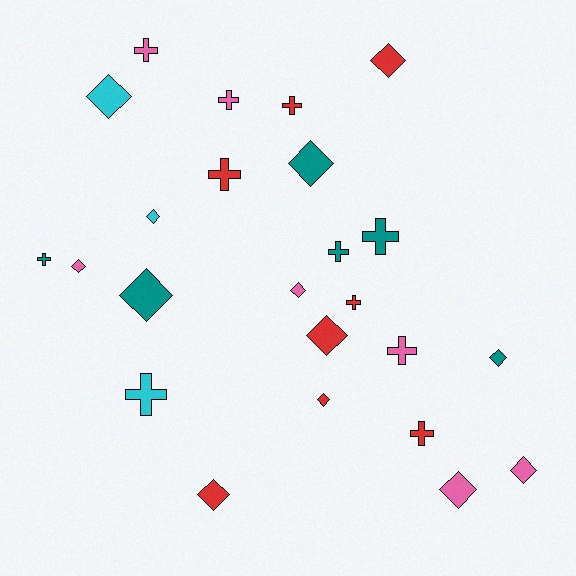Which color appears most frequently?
Red, with 8 objects.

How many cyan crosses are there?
There is 1 cyan cross.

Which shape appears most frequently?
Diamond, with 13 objects.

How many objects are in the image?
There are 24 objects.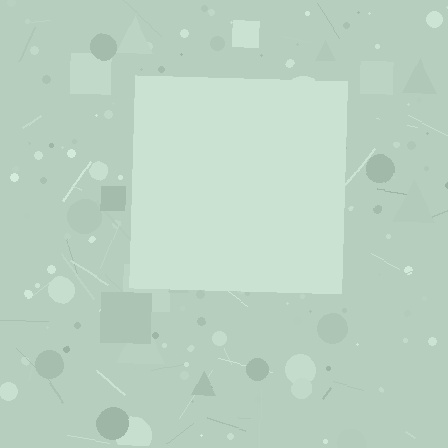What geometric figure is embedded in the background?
A square is embedded in the background.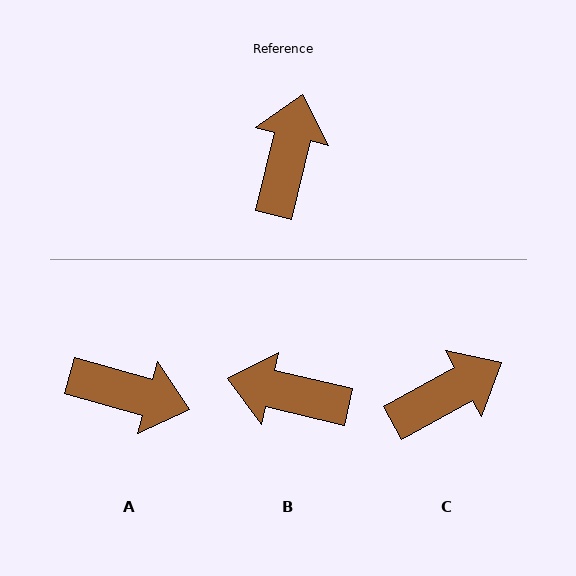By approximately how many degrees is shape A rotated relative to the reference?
Approximately 92 degrees clockwise.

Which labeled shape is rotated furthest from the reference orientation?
A, about 92 degrees away.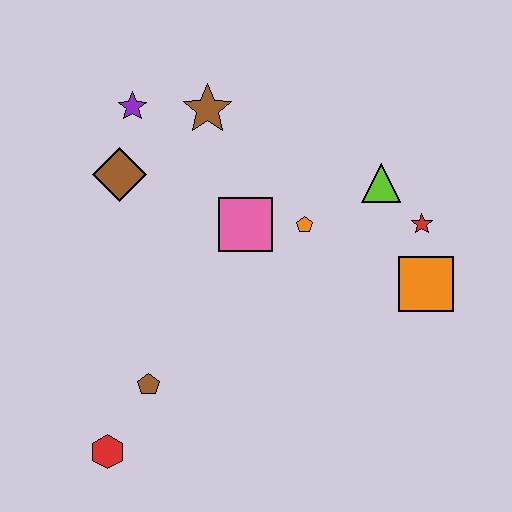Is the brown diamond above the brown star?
No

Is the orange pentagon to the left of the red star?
Yes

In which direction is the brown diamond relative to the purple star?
The brown diamond is below the purple star.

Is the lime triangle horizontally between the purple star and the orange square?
Yes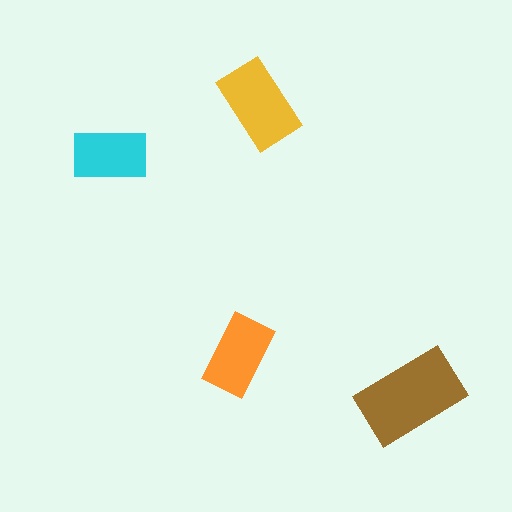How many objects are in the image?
There are 4 objects in the image.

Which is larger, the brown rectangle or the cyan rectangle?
The brown one.